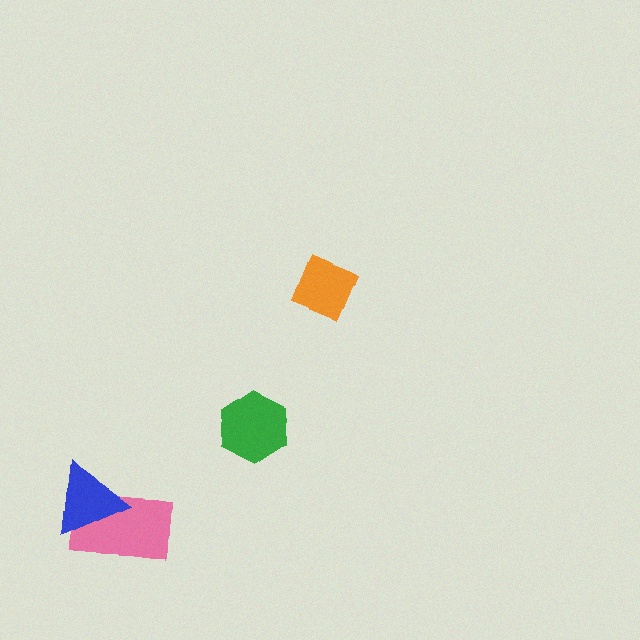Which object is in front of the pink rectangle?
The blue triangle is in front of the pink rectangle.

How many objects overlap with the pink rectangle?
1 object overlaps with the pink rectangle.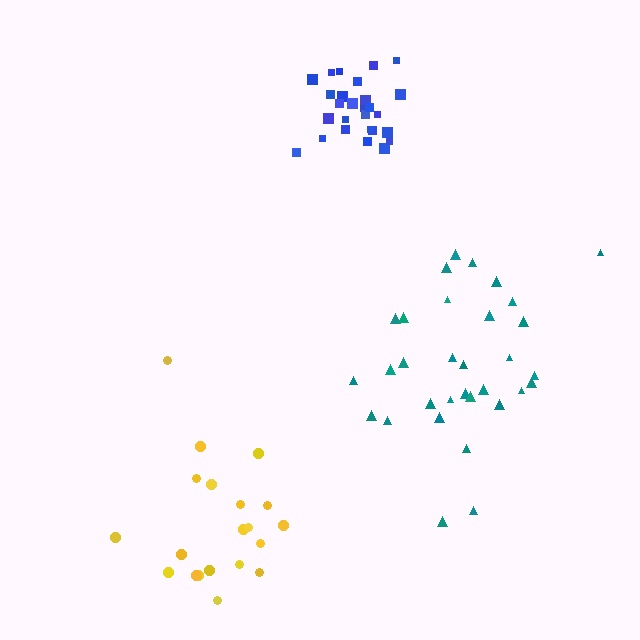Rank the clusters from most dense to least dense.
blue, yellow, teal.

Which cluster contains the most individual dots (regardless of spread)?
Teal (32).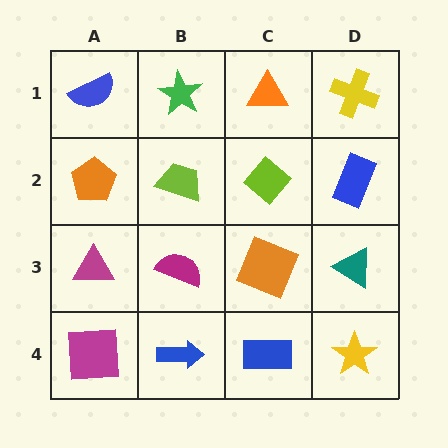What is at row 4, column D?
A yellow star.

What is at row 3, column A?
A magenta triangle.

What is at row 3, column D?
A teal triangle.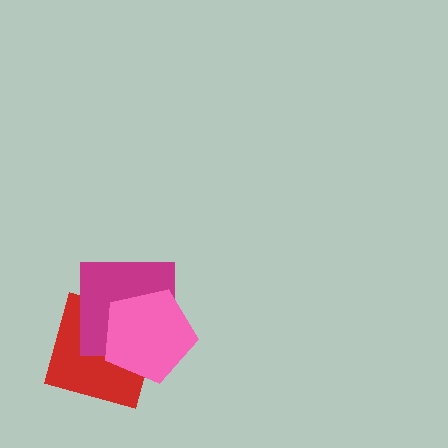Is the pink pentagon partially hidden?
No, no other shape covers it.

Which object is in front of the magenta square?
The pink pentagon is in front of the magenta square.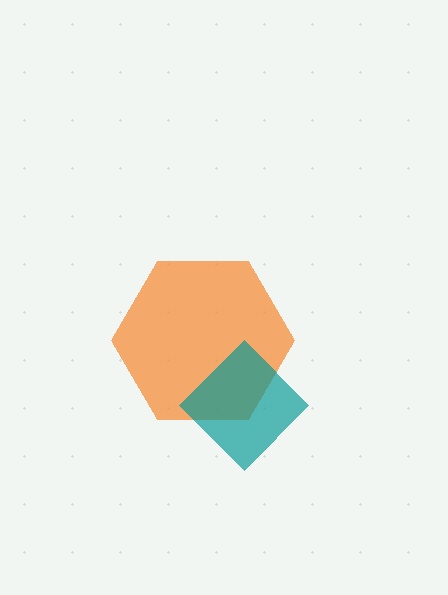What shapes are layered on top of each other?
The layered shapes are: an orange hexagon, a teal diamond.